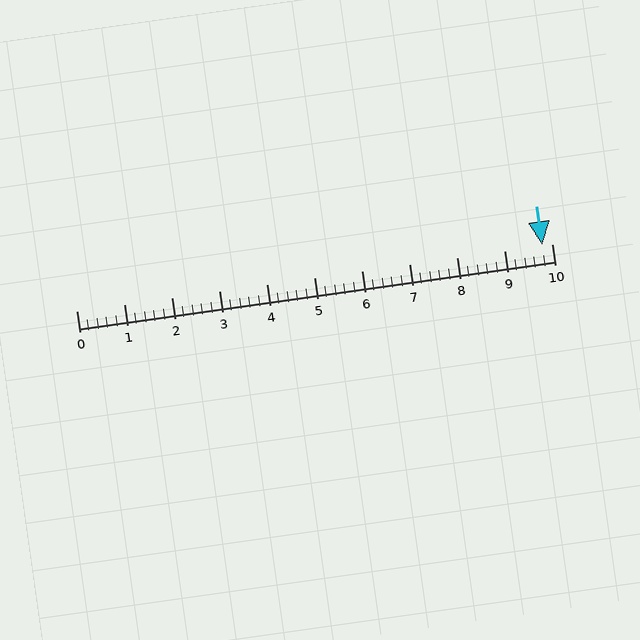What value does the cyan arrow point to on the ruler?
The cyan arrow points to approximately 9.8.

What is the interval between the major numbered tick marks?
The major tick marks are spaced 1 units apart.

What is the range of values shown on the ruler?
The ruler shows values from 0 to 10.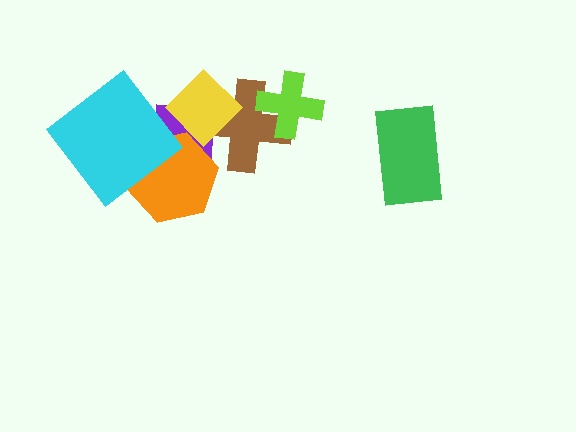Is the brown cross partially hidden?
Yes, it is partially covered by another shape.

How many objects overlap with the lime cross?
1 object overlaps with the lime cross.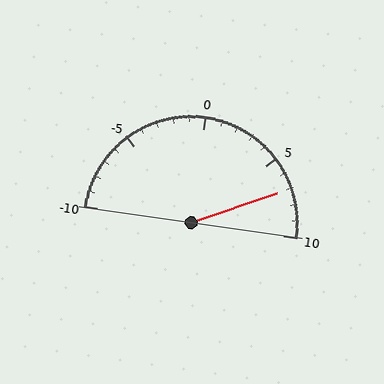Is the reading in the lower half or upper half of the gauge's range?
The reading is in the upper half of the range (-10 to 10).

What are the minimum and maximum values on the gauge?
The gauge ranges from -10 to 10.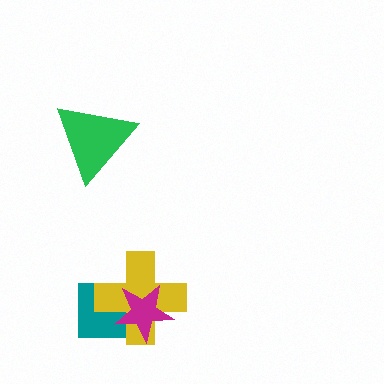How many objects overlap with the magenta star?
2 objects overlap with the magenta star.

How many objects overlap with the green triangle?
0 objects overlap with the green triangle.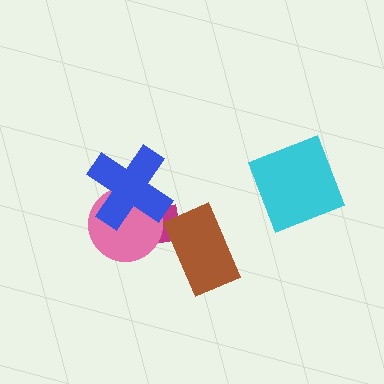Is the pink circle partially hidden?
Yes, it is partially covered by another shape.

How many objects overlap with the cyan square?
0 objects overlap with the cyan square.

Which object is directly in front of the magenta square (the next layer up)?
The pink circle is directly in front of the magenta square.